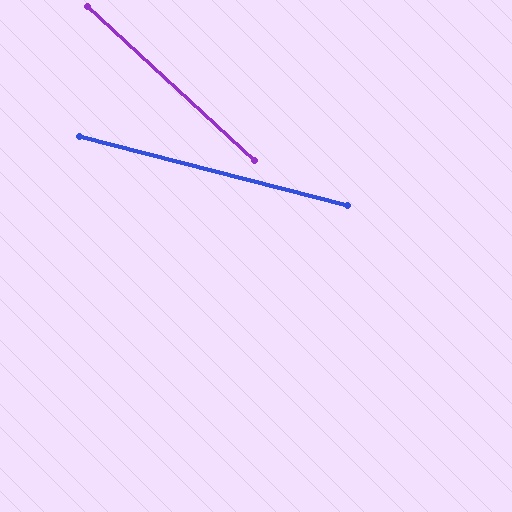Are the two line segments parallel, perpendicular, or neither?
Neither parallel nor perpendicular — they differ by about 28°.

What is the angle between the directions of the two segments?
Approximately 28 degrees.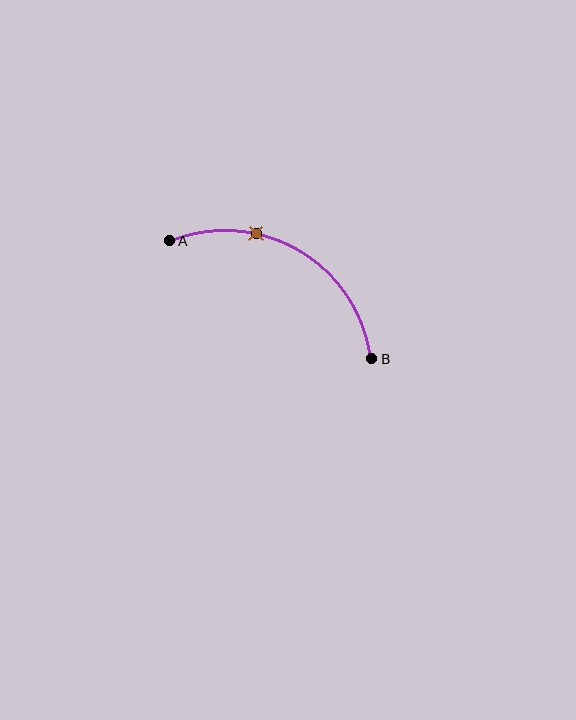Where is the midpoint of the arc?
The arc midpoint is the point on the curve farthest from the straight line joining A and B. It sits above that line.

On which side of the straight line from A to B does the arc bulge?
The arc bulges above the straight line connecting A and B.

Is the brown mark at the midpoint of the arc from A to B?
No. The brown mark lies on the arc but is closer to endpoint A. The arc midpoint would be at the point on the curve equidistant along the arc from both A and B.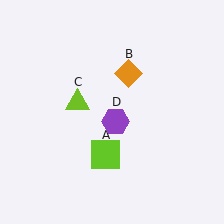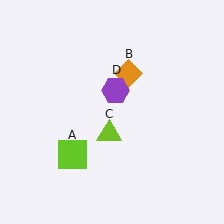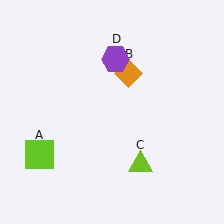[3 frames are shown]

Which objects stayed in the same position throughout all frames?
Orange diamond (object B) remained stationary.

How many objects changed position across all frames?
3 objects changed position: lime square (object A), lime triangle (object C), purple hexagon (object D).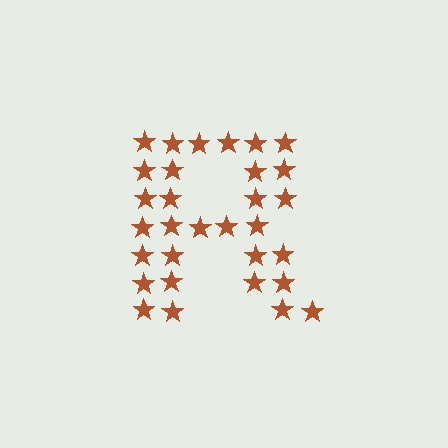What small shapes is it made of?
It is made of small stars.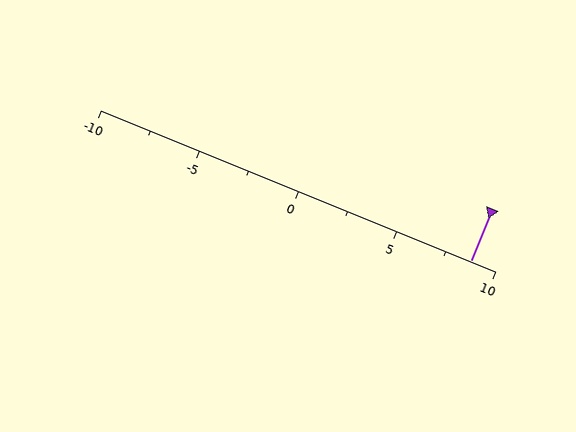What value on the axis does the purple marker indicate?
The marker indicates approximately 8.8.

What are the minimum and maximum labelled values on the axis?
The axis runs from -10 to 10.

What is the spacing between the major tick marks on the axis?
The major ticks are spaced 5 apart.